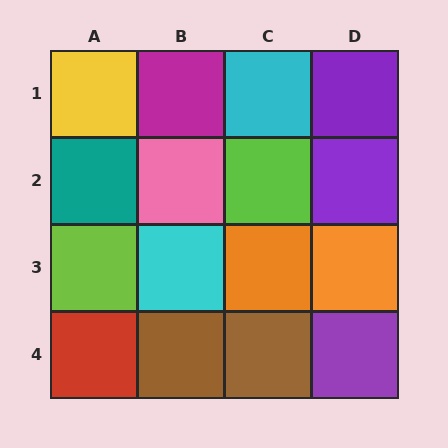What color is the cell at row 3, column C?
Orange.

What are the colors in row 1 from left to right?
Yellow, magenta, cyan, purple.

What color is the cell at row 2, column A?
Teal.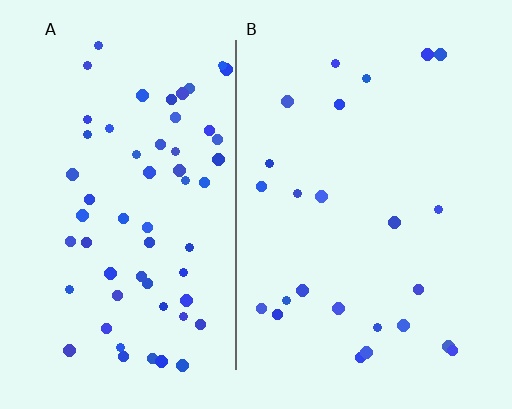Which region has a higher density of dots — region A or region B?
A (the left).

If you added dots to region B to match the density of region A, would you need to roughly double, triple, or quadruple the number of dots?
Approximately double.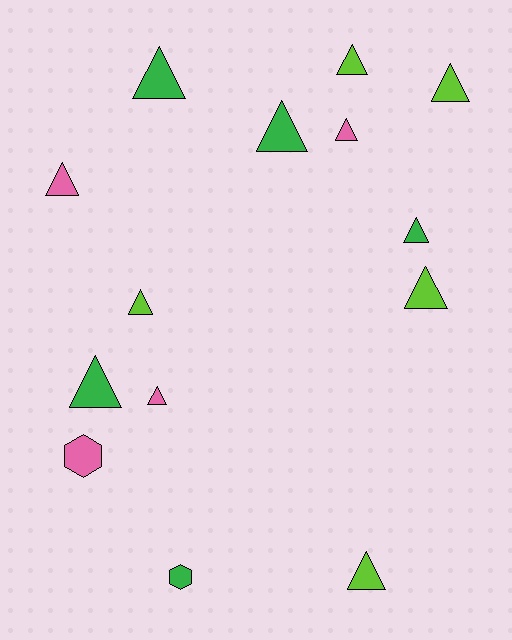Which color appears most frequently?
Green, with 5 objects.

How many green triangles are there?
There are 4 green triangles.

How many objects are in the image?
There are 14 objects.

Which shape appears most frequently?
Triangle, with 12 objects.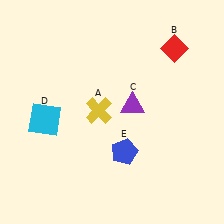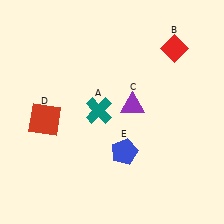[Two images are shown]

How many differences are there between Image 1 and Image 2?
There are 2 differences between the two images.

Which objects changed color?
A changed from yellow to teal. D changed from cyan to red.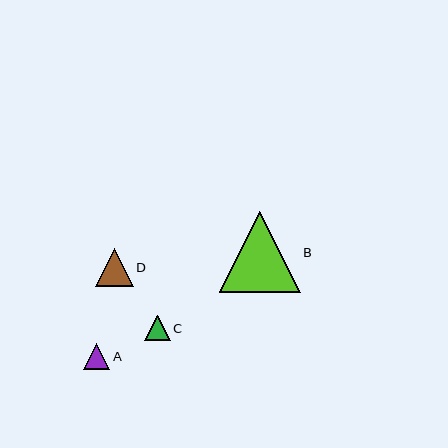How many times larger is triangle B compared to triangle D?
Triangle B is approximately 2.2 times the size of triangle D.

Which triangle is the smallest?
Triangle C is the smallest with a size of approximately 25 pixels.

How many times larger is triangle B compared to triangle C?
Triangle B is approximately 3.2 times the size of triangle C.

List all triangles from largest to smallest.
From largest to smallest: B, D, A, C.